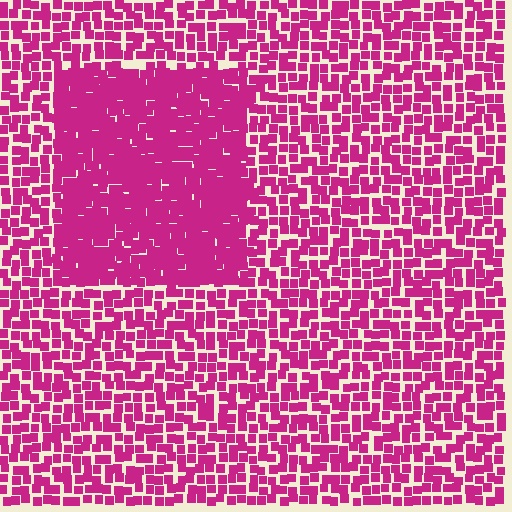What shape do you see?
I see a rectangle.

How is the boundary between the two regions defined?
The boundary is defined by a change in element density (approximately 1.8x ratio). All elements are the same color, size, and shape.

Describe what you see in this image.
The image contains small magenta elements arranged at two different densities. A rectangle-shaped region is visible where the elements are more densely packed than the surrounding area.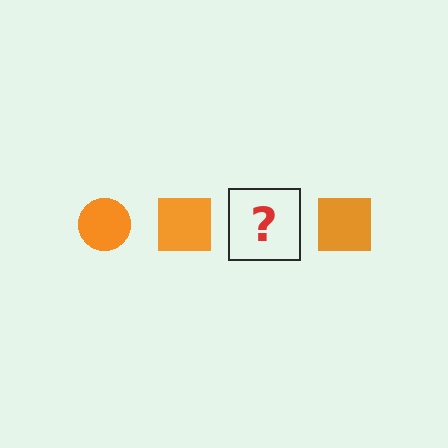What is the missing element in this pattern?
The missing element is an orange circle.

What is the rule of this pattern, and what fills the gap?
The rule is that the pattern cycles through circle, square shapes in orange. The gap should be filled with an orange circle.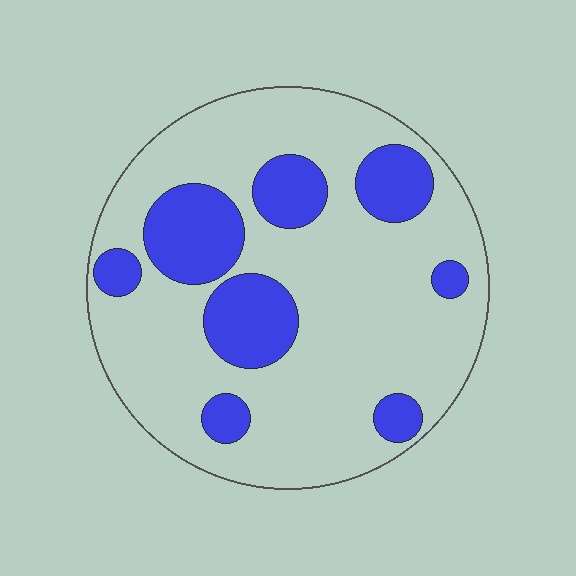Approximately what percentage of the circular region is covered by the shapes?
Approximately 25%.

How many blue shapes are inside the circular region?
8.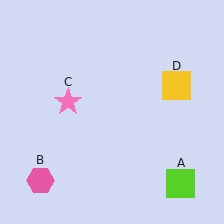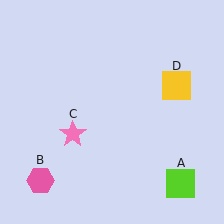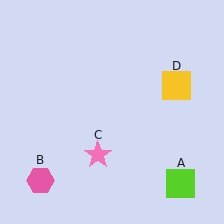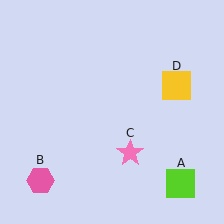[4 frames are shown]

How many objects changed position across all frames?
1 object changed position: pink star (object C).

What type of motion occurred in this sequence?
The pink star (object C) rotated counterclockwise around the center of the scene.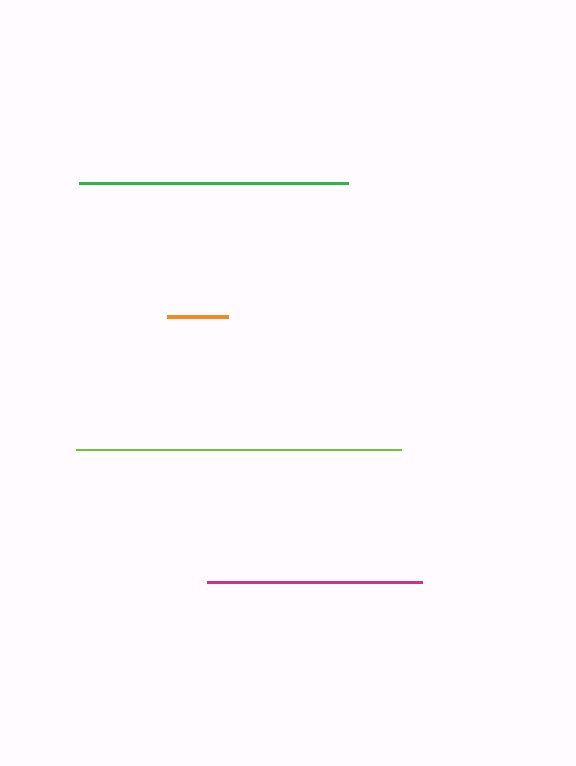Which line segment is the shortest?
The orange line is the shortest at approximately 61 pixels.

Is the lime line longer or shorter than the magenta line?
The lime line is longer than the magenta line.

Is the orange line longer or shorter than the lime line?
The lime line is longer than the orange line.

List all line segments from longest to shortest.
From longest to shortest: lime, green, magenta, orange.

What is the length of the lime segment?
The lime segment is approximately 325 pixels long.